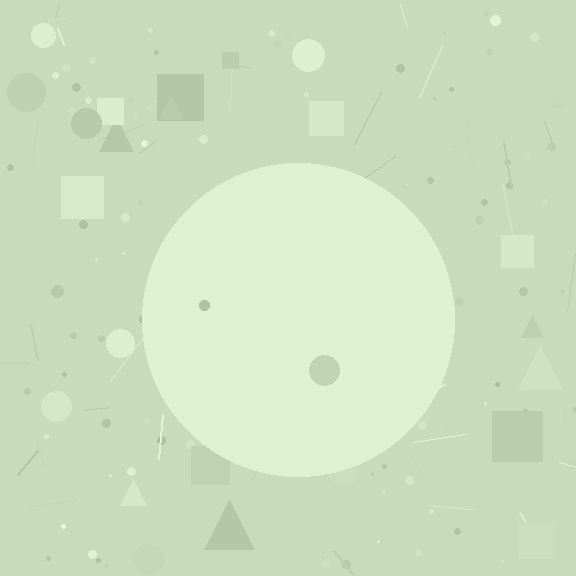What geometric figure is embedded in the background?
A circle is embedded in the background.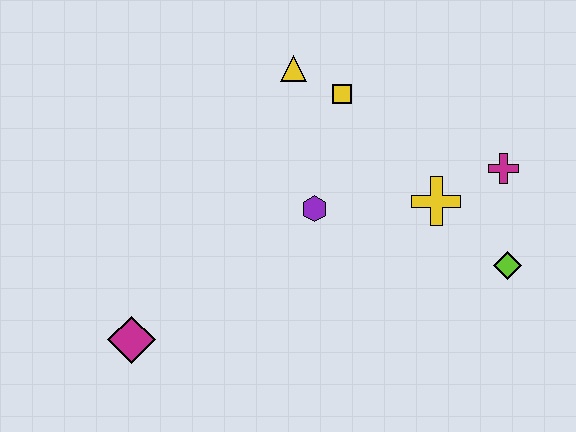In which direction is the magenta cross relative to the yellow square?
The magenta cross is to the right of the yellow square.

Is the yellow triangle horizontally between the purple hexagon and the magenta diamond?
Yes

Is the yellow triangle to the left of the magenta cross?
Yes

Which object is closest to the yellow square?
The yellow triangle is closest to the yellow square.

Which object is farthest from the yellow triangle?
The magenta diamond is farthest from the yellow triangle.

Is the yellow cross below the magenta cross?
Yes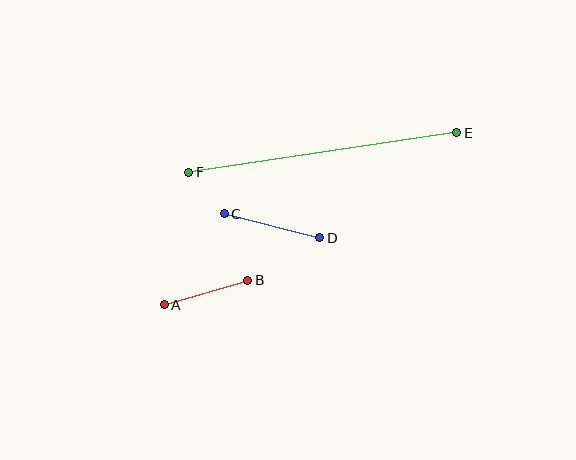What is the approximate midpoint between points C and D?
The midpoint is at approximately (272, 226) pixels.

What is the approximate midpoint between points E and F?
The midpoint is at approximately (323, 153) pixels.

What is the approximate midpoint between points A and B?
The midpoint is at approximately (206, 292) pixels.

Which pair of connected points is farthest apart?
Points E and F are farthest apart.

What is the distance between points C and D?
The distance is approximately 99 pixels.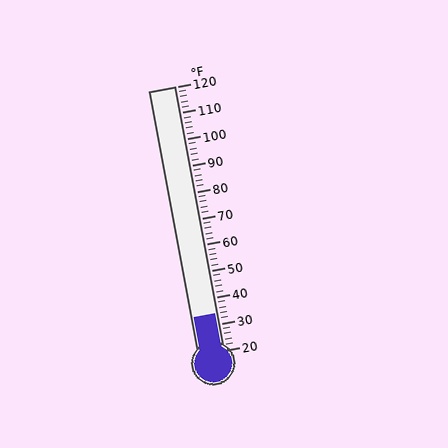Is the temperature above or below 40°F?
The temperature is below 40°F.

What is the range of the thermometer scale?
The thermometer scale ranges from 20°F to 120°F.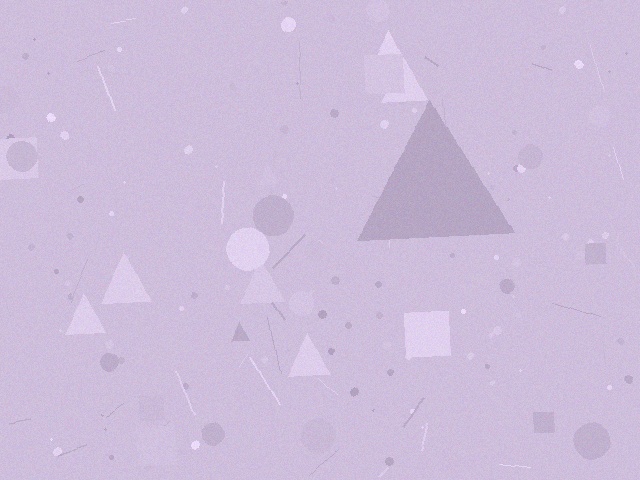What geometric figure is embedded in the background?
A triangle is embedded in the background.